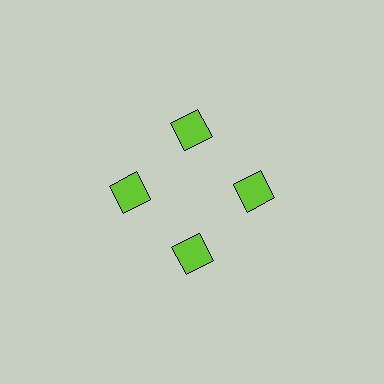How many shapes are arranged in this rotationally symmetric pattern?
There are 4 shapes, arranged in 4 groups of 1.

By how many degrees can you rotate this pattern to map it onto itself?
The pattern maps onto itself every 90 degrees of rotation.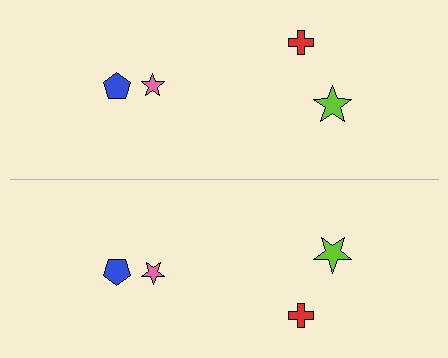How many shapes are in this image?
There are 8 shapes in this image.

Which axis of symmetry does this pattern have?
The pattern has a horizontal axis of symmetry running through the center of the image.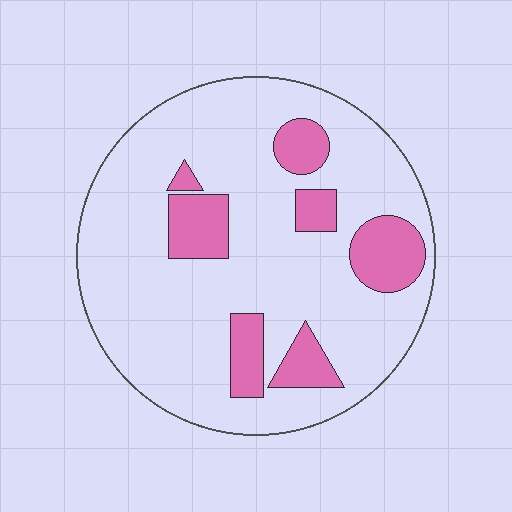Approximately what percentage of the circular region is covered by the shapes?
Approximately 20%.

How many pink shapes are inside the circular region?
7.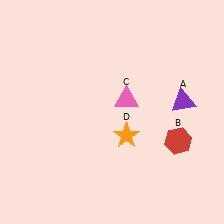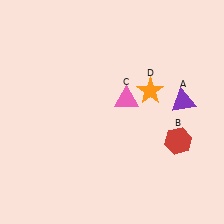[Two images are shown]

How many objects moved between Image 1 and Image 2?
1 object moved between the two images.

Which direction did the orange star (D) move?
The orange star (D) moved up.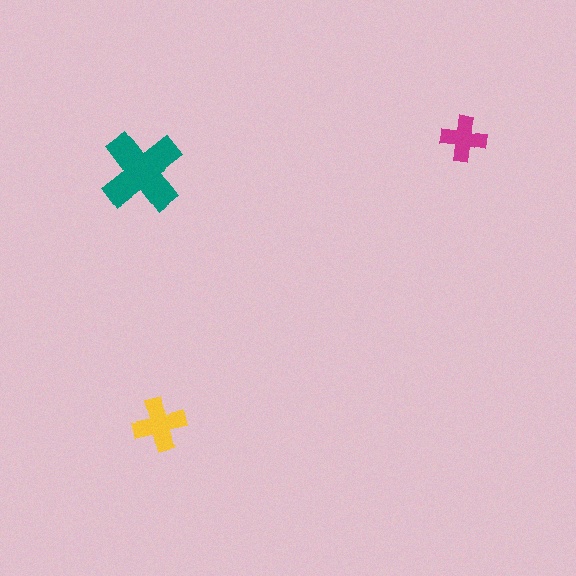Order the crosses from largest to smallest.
the teal one, the yellow one, the magenta one.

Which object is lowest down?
The yellow cross is bottommost.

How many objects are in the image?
There are 3 objects in the image.